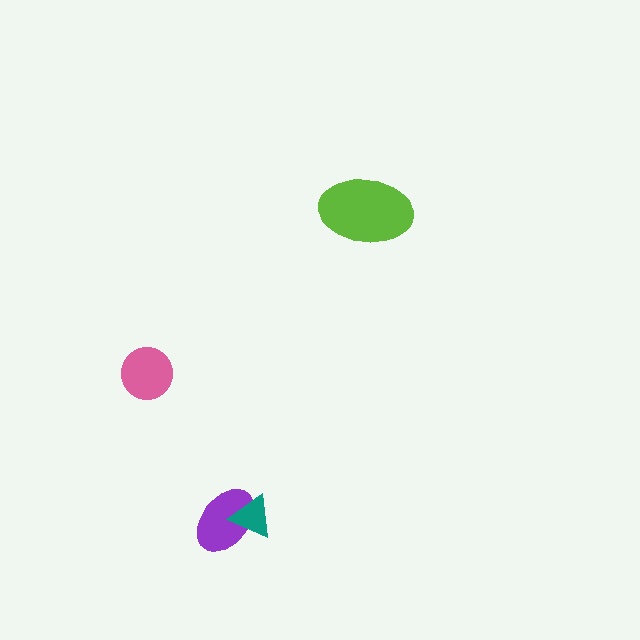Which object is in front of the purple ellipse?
The teal triangle is in front of the purple ellipse.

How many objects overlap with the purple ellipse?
1 object overlaps with the purple ellipse.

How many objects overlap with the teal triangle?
1 object overlaps with the teal triangle.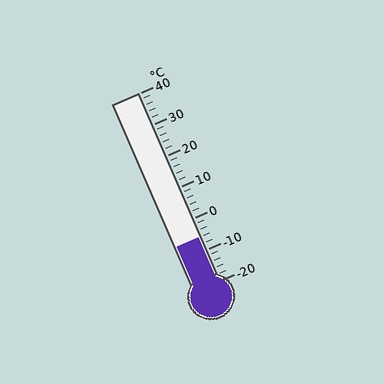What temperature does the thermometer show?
The thermometer shows approximately -6°C.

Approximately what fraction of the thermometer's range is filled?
The thermometer is filled to approximately 25% of its range.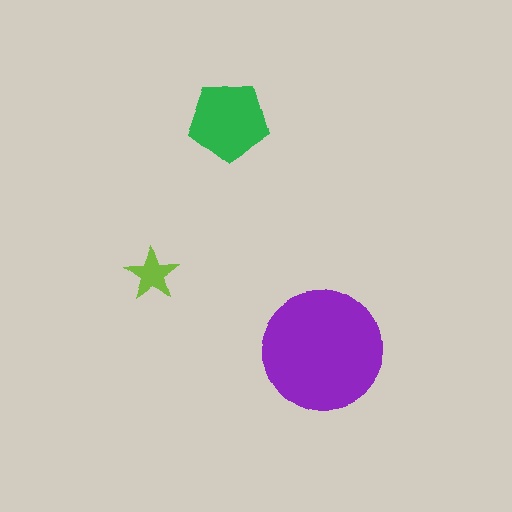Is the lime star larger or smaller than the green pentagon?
Smaller.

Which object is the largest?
The purple circle.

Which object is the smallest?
The lime star.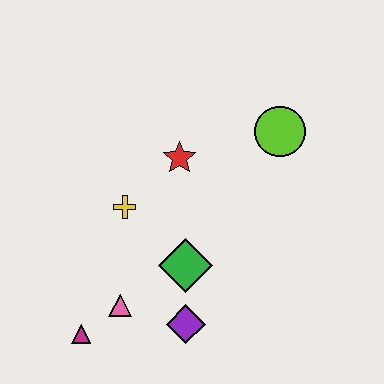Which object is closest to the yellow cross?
The red star is closest to the yellow cross.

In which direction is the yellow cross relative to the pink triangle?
The yellow cross is above the pink triangle.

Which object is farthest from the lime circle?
The magenta triangle is farthest from the lime circle.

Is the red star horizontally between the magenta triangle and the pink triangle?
No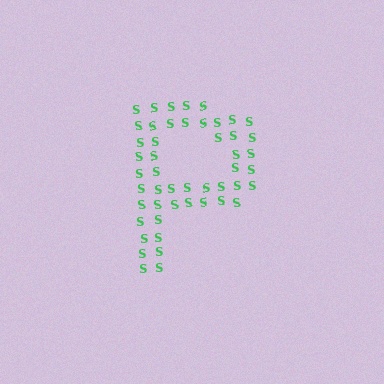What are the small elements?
The small elements are letter S's.